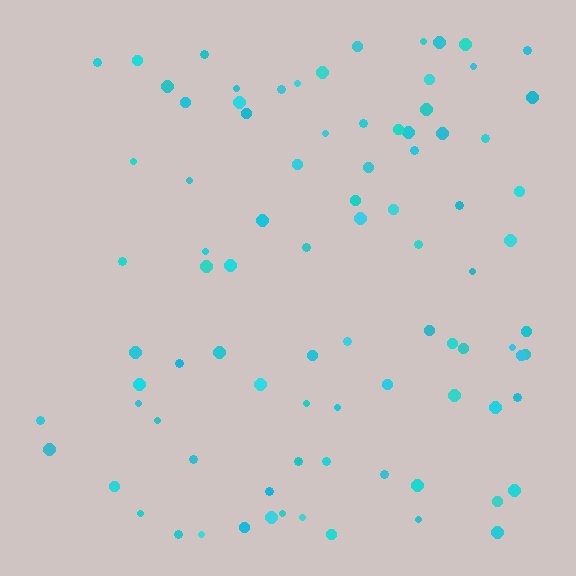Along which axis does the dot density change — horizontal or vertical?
Horizontal.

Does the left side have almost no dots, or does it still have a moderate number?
Still a moderate number, just noticeably fewer than the right.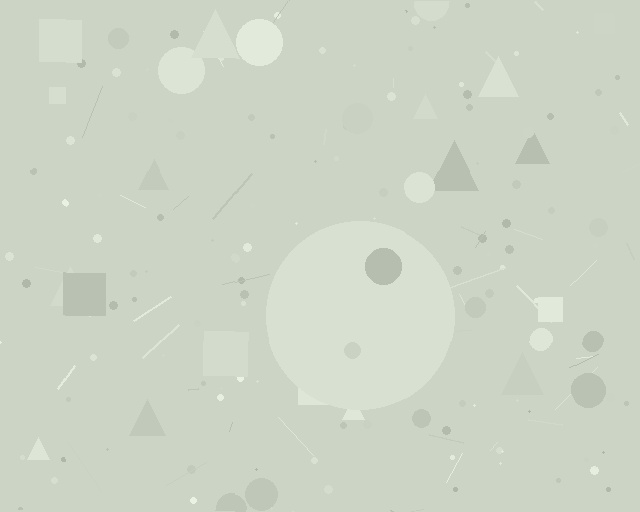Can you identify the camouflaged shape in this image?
The camouflaged shape is a circle.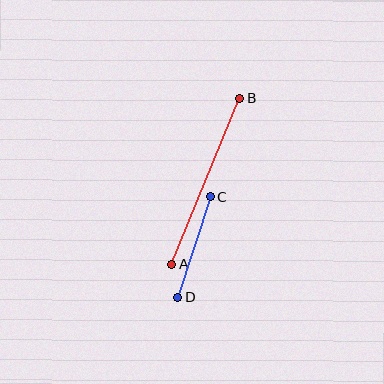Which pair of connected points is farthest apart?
Points A and B are farthest apart.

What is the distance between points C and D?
The distance is approximately 106 pixels.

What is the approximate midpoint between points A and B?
The midpoint is at approximately (206, 182) pixels.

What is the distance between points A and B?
The distance is approximately 179 pixels.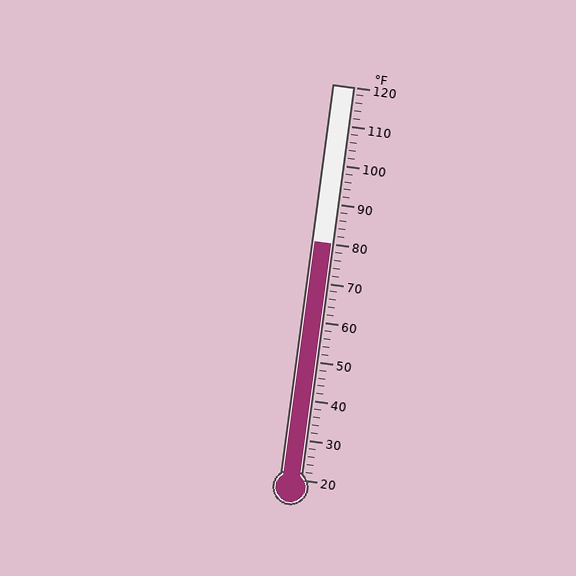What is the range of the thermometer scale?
The thermometer scale ranges from 20°F to 120°F.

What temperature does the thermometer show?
The thermometer shows approximately 80°F.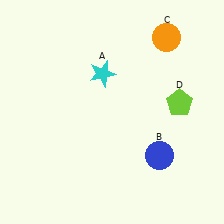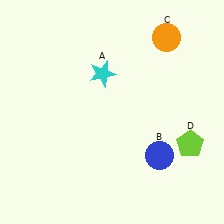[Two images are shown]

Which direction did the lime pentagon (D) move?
The lime pentagon (D) moved down.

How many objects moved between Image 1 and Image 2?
1 object moved between the two images.